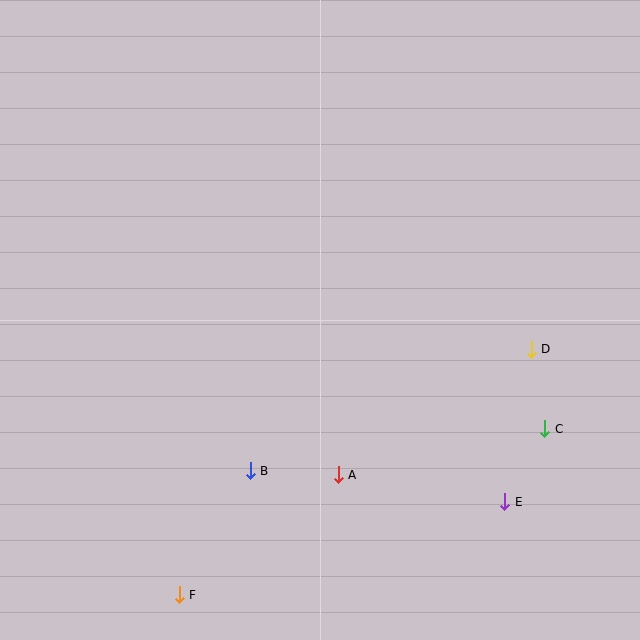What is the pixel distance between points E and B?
The distance between E and B is 256 pixels.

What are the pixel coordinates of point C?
Point C is at (545, 429).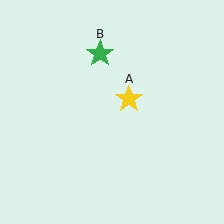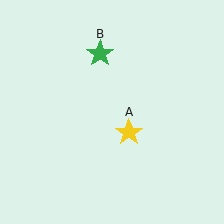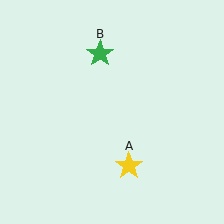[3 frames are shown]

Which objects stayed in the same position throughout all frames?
Green star (object B) remained stationary.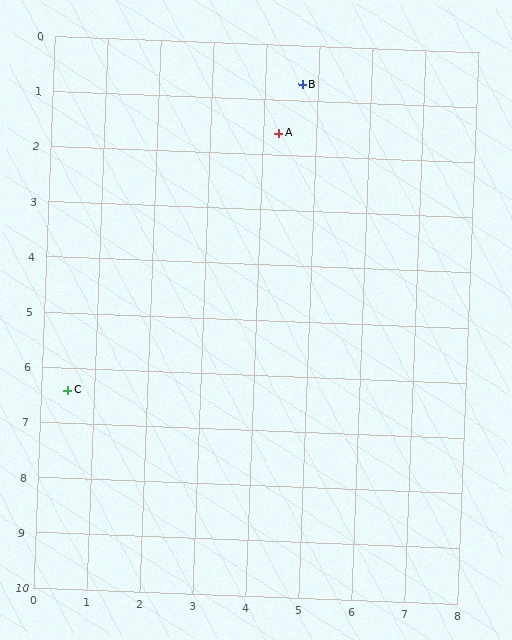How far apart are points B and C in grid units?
Points B and C are about 7.1 grid units apart.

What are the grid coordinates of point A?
Point A is at approximately (4.3, 1.6).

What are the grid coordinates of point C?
Point C is at approximately (0.5, 6.4).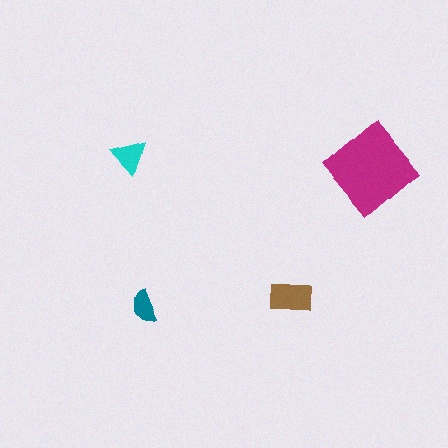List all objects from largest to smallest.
The magenta diamond, the brown rectangle, the cyan triangle, the teal semicircle.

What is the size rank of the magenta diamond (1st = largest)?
1st.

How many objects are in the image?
There are 4 objects in the image.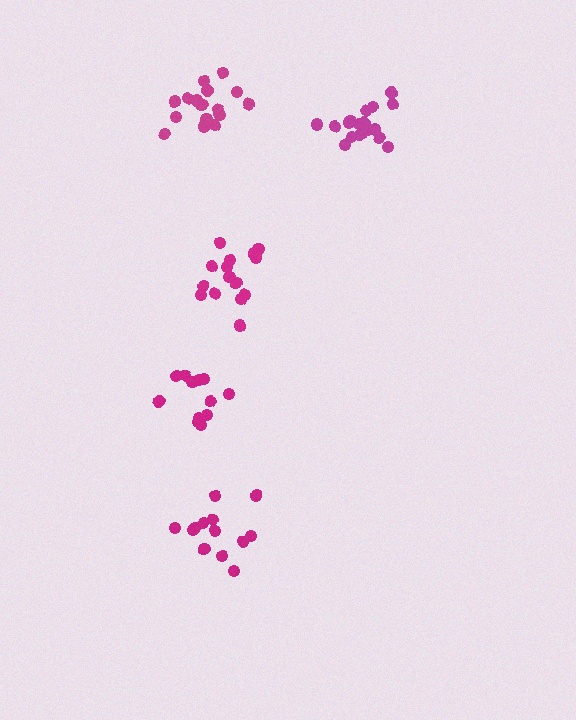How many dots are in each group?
Group 1: 12 dots, Group 2: 17 dots, Group 3: 17 dots, Group 4: 15 dots, Group 5: 13 dots (74 total).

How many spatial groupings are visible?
There are 5 spatial groupings.